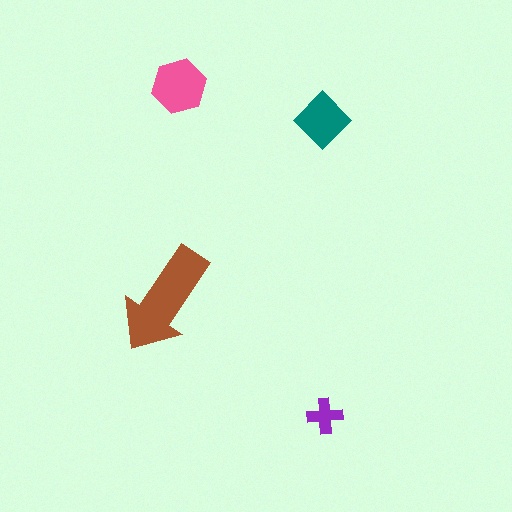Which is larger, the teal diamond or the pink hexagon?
The pink hexagon.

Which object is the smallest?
The purple cross.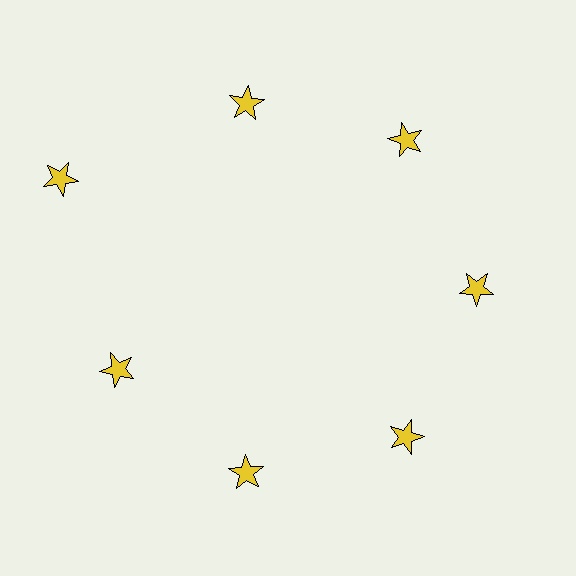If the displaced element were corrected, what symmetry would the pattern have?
It would have 7-fold rotational symmetry — the pattern would map onto itself every 51 degrees.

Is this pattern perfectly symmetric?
No. The 7 yellow stars are arranged in a ring, but one element near the 10 o'clock position is pushed outward from the center, breaking the 7-fold rotational symmetry.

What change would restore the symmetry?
The symmetry would be restored by moving it inward, back onto the ring so that all 7 stars sit at equal angles and equal distance from the center.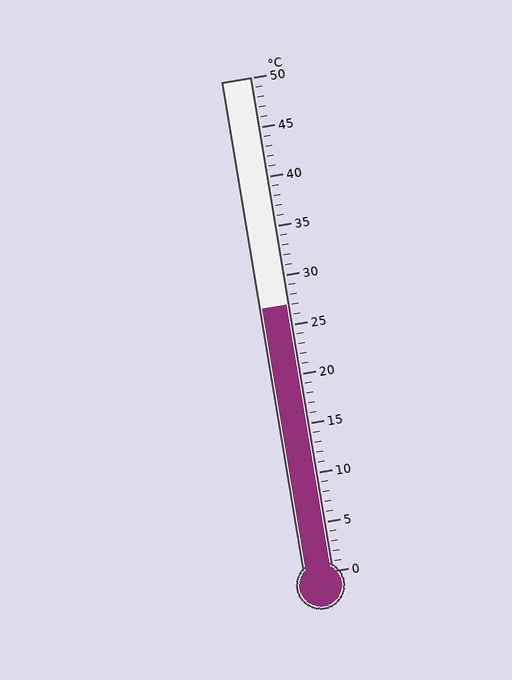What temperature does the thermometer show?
The thermometer shows approximately 27°C.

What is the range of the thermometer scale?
The thermometer scale ranges from 0°C to 50°C.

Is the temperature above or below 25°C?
The temperature is above 25°C.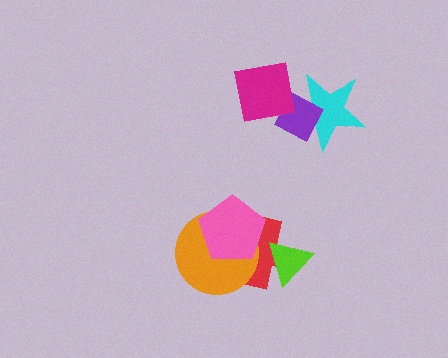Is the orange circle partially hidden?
Yes, it is partially covered by another shape.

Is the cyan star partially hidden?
Yes, it is partially covered by another shape.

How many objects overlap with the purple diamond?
2 objects overlap with the purple diamond.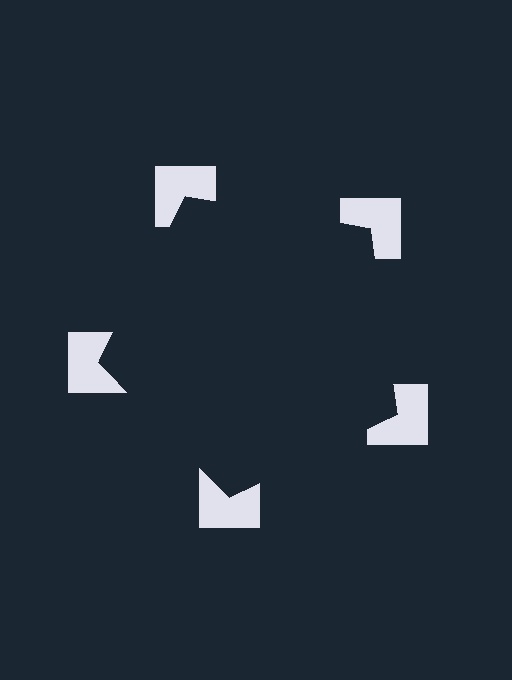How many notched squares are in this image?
There are 5 — one at each vertex of the illusory pentagon.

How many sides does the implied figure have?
5 sides.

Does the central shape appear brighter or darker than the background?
It typically appears slightly darker than the background, even though no actual brightness change is drawn.